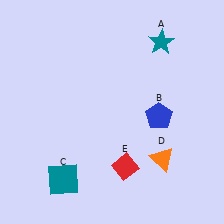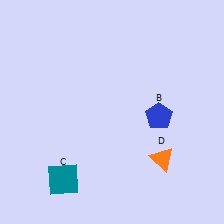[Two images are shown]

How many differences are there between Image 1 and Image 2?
There are 2 differences between the two images.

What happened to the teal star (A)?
The teal star (A) was removed in Image 2. It was in the top-right area of Image 1.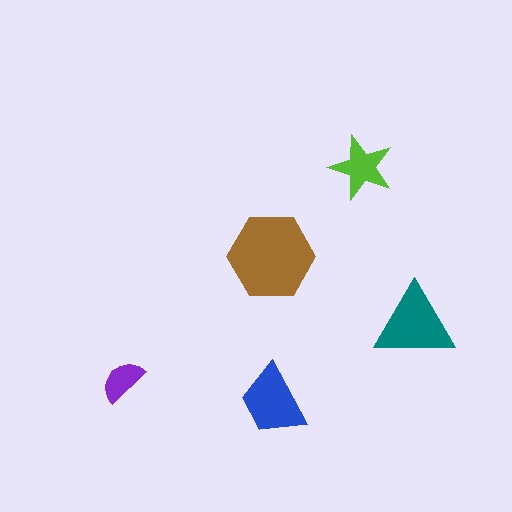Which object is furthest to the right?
The teal triangle is rightmost.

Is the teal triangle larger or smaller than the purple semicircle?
Larger.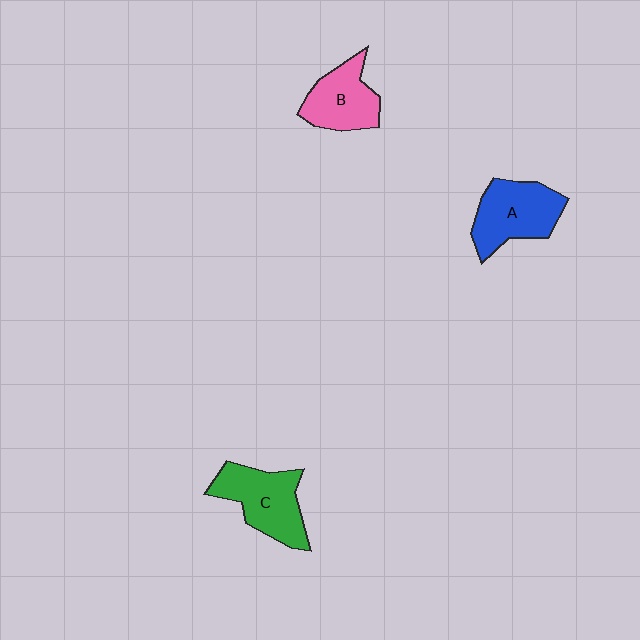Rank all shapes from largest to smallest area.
From largest to smallest: C (green), A (blue), B (pink).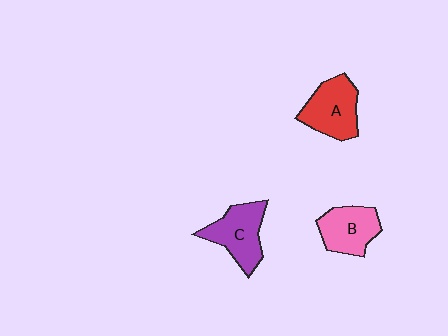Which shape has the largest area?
Shape A (red).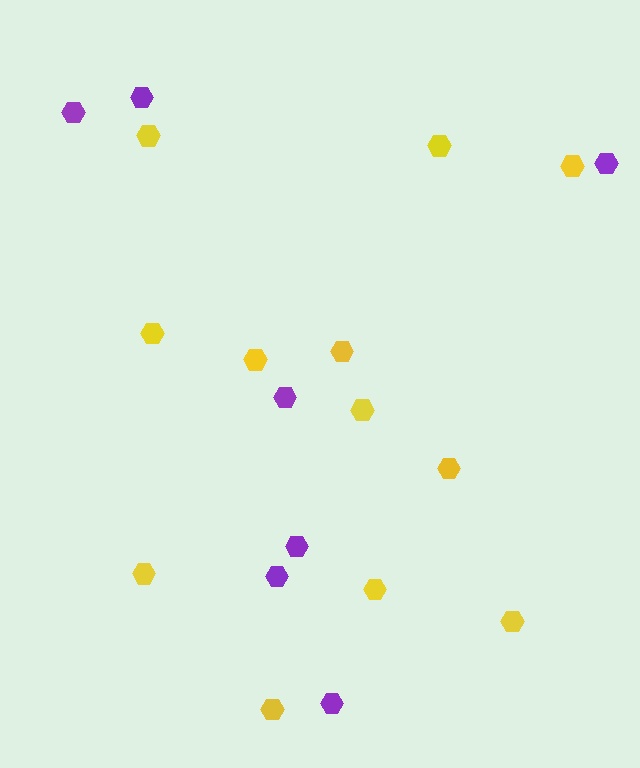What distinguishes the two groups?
There are 2 groups: one group of purple hexagons (7) and one group of yellow hexagons (12).